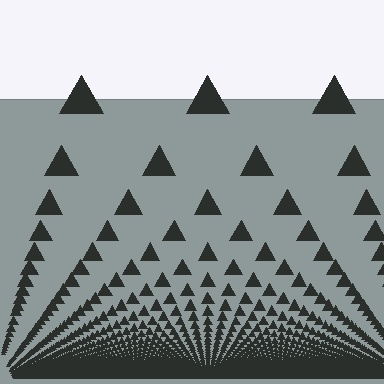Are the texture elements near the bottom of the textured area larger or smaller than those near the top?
Smaller. The gradient is inverted — elements near the bottom are smaller and denser.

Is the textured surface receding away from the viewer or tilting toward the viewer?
The surface appears to tilt toward the viewer. Texture elements get larger and sparser toward the top.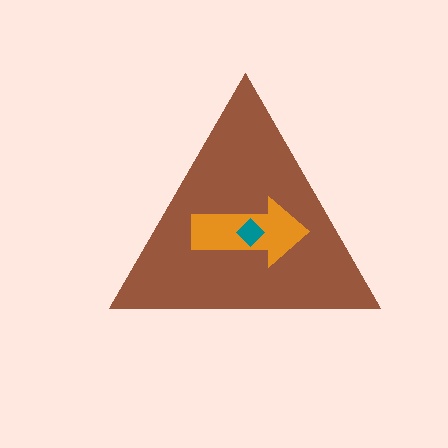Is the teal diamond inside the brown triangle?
Yes.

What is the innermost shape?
The teal diamond.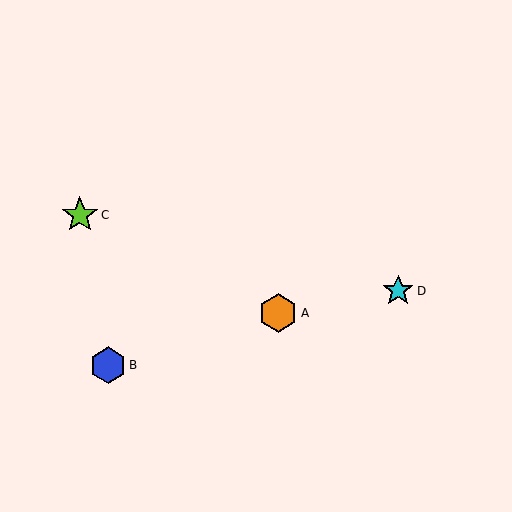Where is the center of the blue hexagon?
The center of the blue hexagon is at (108, 365).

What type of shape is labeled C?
Shape C is a lime star.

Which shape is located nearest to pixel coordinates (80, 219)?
The lime star (labeled C) at (80, 215) is nearest to that location.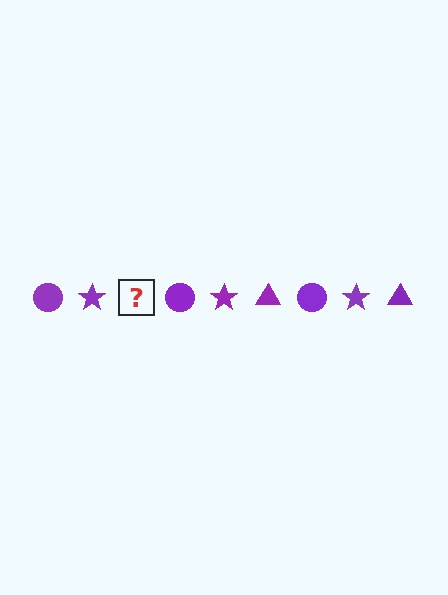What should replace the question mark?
The question mark should be replaced with a purple triangle.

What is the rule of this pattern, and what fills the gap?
The rule is that the pattern cycles through circle, star, triangle shapes in purple. The gap should be filled with a purple triangle.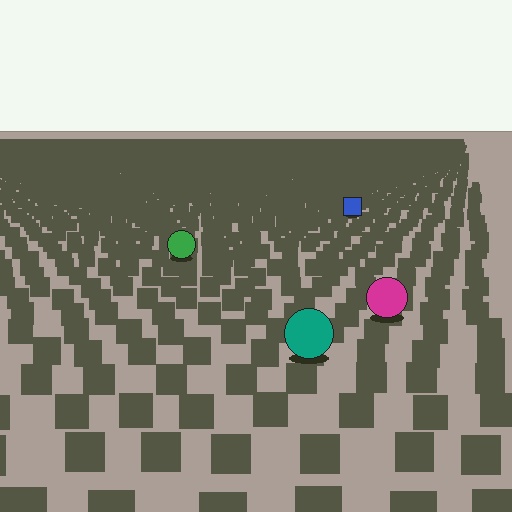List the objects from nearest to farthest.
From nearest to farthest: the teal circle, the magenta circle, the green circle, the blue square.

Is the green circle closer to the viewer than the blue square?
Yes. The green circle is closer — you can tell from the texture gradient: the ground texture is coarser near it.